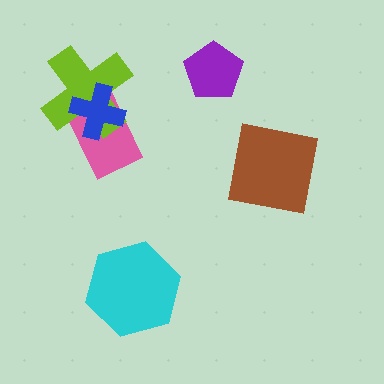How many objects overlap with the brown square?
0 objects overlap with the brown square.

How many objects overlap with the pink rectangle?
2 objects overlap with the pink rectangle.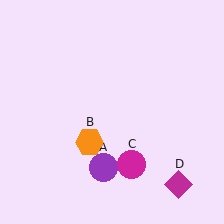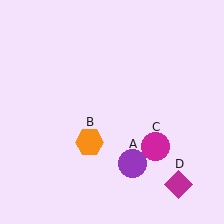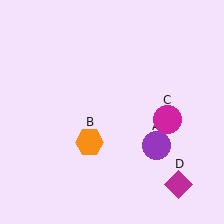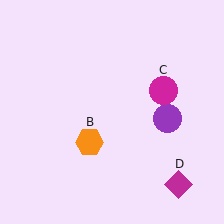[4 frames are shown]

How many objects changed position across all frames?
2 objects changed position: purple circle (object A), magenta circle (object C).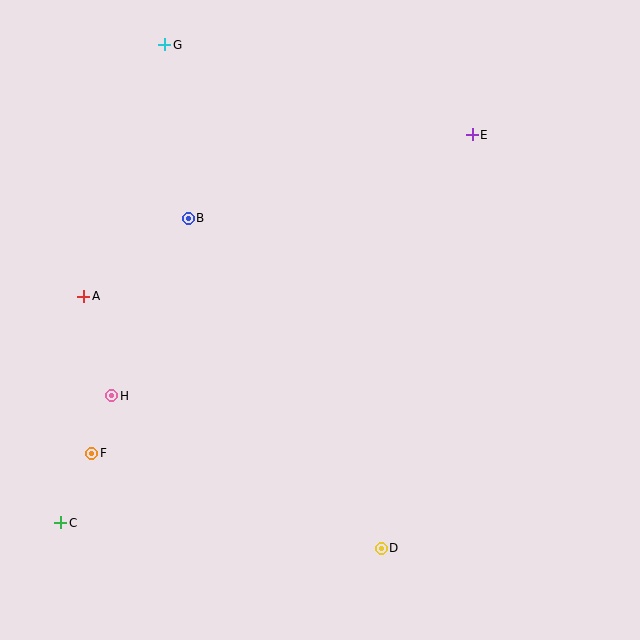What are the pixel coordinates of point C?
Point C is at (61, 523).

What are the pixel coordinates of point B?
Point B is at (188, 218).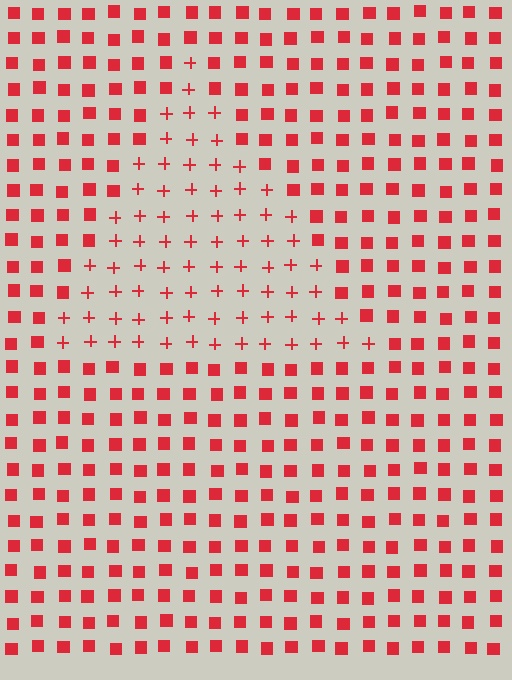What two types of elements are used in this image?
The image uses plus signs inside the triangle region and squares outside it.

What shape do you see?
I see a triangle.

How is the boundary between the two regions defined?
The boundary is defined by a change in element shape: plus signs inside vs. squares outside. All elements share the same color and spacing.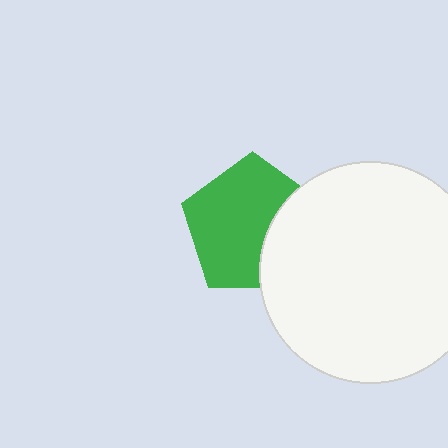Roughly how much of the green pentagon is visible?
Most of it is visible (roughly 69%).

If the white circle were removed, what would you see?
You would see the complete green pentagon.